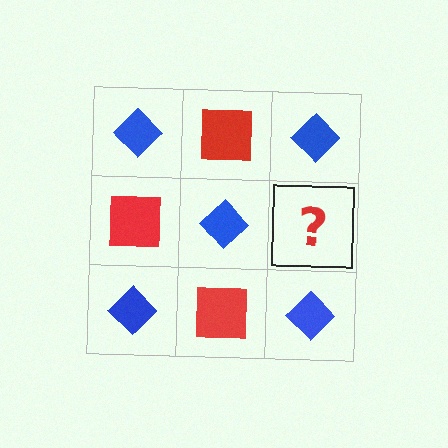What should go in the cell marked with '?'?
The missing cell should contain a red square.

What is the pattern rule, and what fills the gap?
The rule is that it alternates blue diamond and red square in a checkerboard pattern. The gap should be filled with a red square.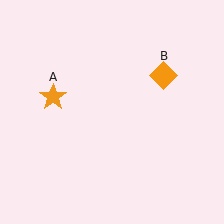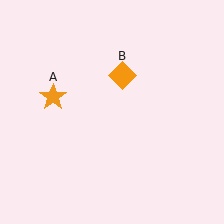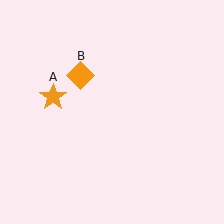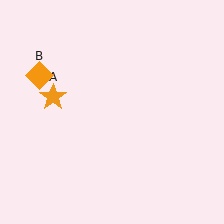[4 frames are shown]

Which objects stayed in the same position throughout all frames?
Orange star (object A) remained stationary.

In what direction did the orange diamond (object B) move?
The orange diamond (object B) moved left.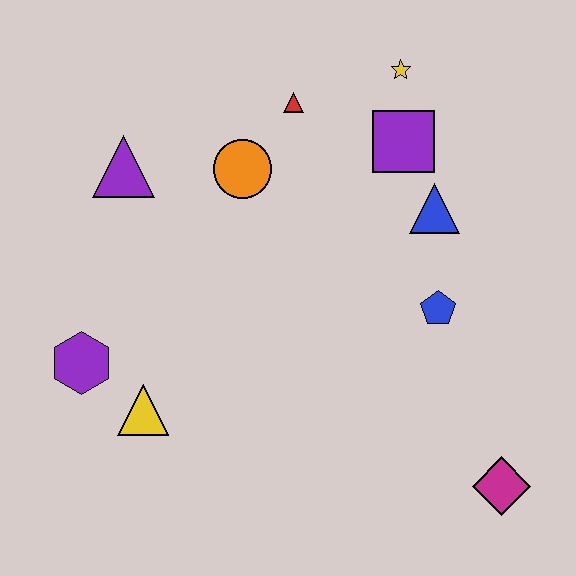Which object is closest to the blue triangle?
The purple square is closest to the blue triangle.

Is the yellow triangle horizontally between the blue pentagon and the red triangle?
No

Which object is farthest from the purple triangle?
The magenta diamond is farthest from the purple triangle.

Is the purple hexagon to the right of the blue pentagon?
No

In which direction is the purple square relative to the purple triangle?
The purple square is to the right of the purple triangle.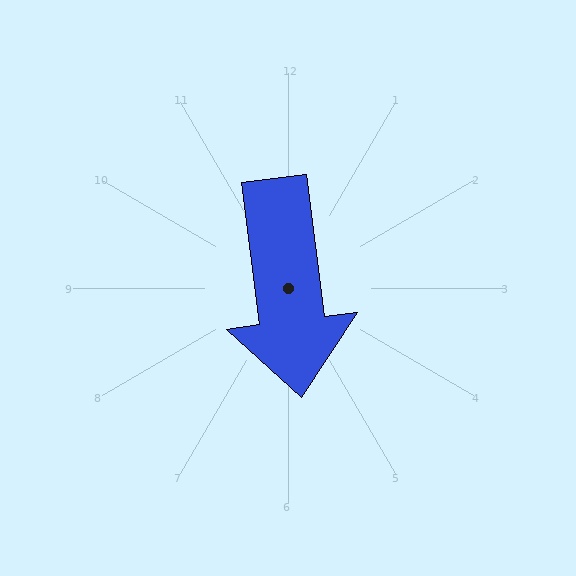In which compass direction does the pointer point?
South.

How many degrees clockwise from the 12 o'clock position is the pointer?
Approximately 173 degrees.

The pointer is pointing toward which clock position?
Roughly 6 o'clock.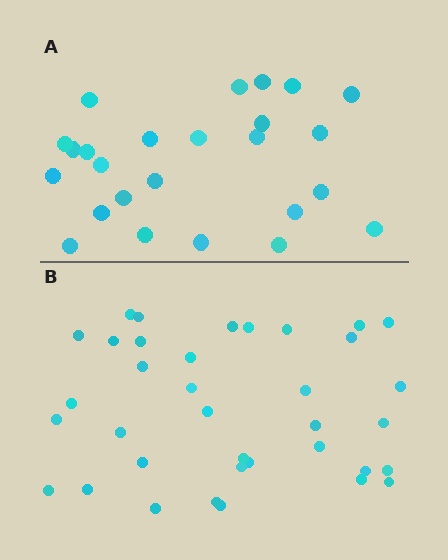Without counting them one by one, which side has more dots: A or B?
Region B (the bottom region) has more dots.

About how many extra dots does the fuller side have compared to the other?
Region B has roughly 12 or so more dots than region A.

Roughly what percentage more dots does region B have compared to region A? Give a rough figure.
About 45% more.